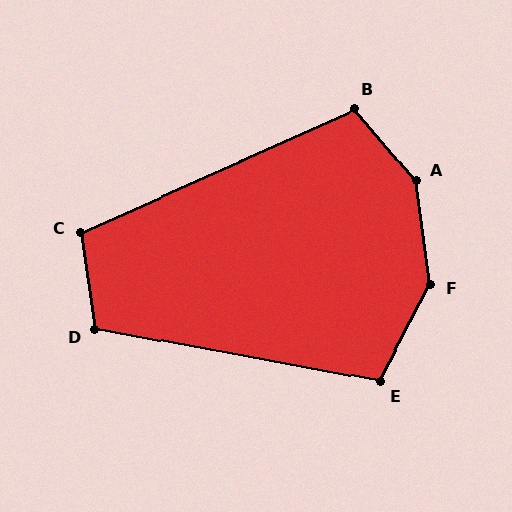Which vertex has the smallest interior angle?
C, at approximately 106 degrees.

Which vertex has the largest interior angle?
A, at approximately 147 degrees.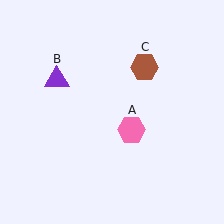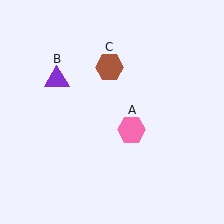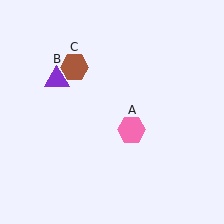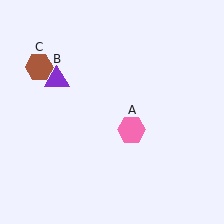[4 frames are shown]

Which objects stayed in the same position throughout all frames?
Pink hexagon (object A) and purple triangle (object B) remained stationary.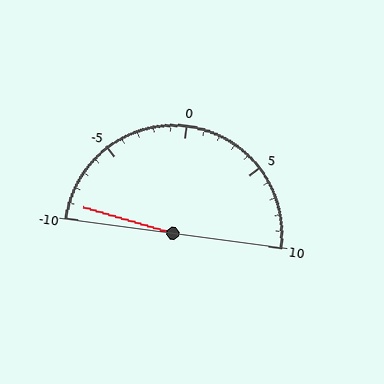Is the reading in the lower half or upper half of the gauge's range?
The reading is in the lower half of the range (-10 to 10).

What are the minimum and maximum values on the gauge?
The gauge ranges from -10 to 10.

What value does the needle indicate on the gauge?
The needle indicates approximately -9.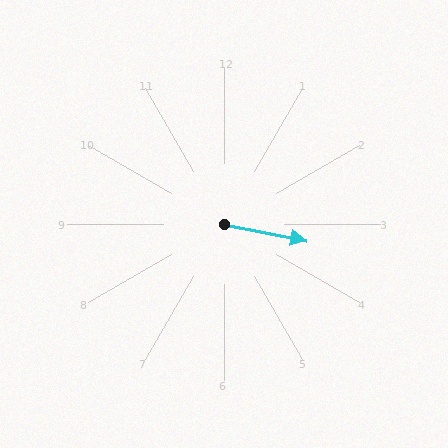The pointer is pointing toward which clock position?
Roughly 3 o'clock.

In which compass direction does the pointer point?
East.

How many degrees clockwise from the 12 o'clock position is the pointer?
Approximately 101 degrees.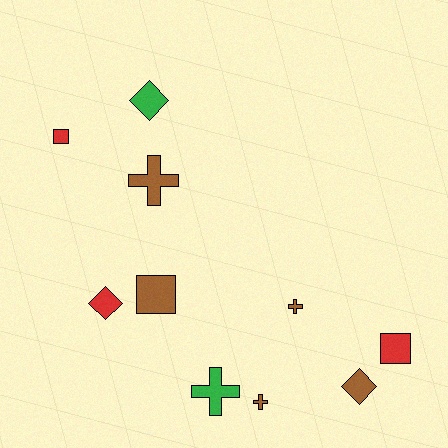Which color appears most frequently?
Brown, with 5 objects.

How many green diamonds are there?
There is 1 green diamond.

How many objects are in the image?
There are 10 objects.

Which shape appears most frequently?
Cross, with 4 objects.